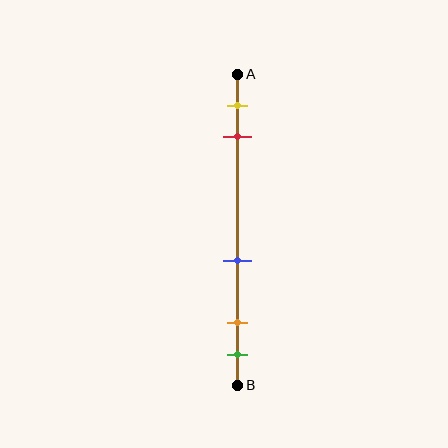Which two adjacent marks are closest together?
The orange and green marks are the closest adjacent pair.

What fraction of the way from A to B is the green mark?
The green mark is approximately 90% (0.9) of the way from A to B.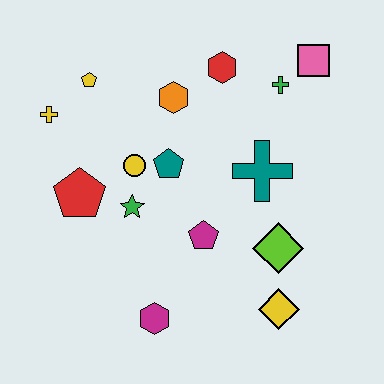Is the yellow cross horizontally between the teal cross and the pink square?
No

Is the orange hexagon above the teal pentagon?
Yes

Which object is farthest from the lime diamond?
The yellow cross is farthest from the lime diamond.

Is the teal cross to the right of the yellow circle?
Yes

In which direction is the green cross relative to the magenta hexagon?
The green cross is above the magenta hexagon.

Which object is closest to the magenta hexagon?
The magenta pentagon is closest to the magenta hexagon.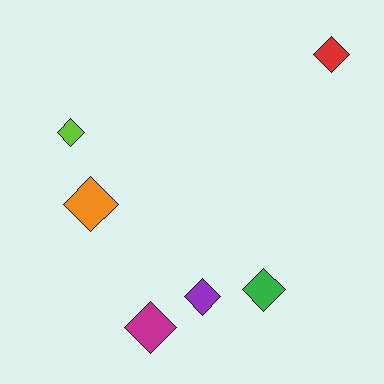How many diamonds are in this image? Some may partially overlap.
There are 6 diamonds.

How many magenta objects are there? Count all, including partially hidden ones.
There is 1 magenta object.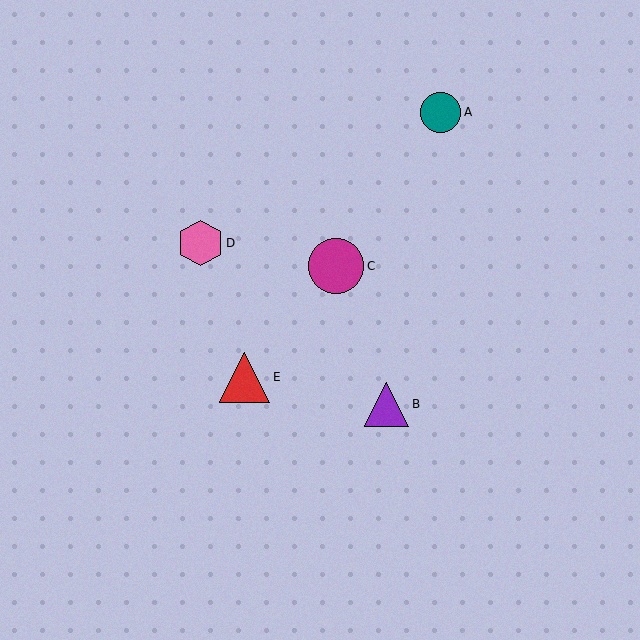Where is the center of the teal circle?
The center of the teal circle is at (441, 112).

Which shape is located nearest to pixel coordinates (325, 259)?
The magenta circle (labeled C) at (336, 266) is nearest to that location.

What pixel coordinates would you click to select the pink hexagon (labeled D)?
Click at (201, 243) to select the pink hexagon D.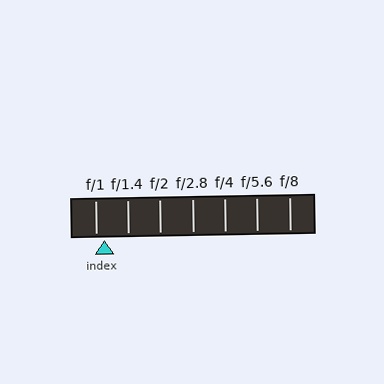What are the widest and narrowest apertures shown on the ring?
The widest aperture shown is f/1 and the narrowest is f/8.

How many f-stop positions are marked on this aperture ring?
There are 7 f-stop positions marked.